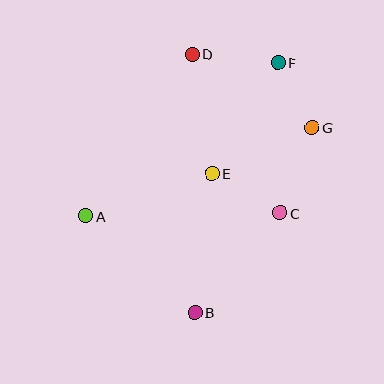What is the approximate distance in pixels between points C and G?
The distance between C and G is approximately 91 pixels.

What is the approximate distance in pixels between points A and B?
The distance between A and B is approximately 145 pixels.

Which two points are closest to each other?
Points F and G are closest to each other.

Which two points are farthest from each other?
Points B and F are farthest from each other.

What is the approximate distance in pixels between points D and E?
The distance between D and E is approximately 121 pixels.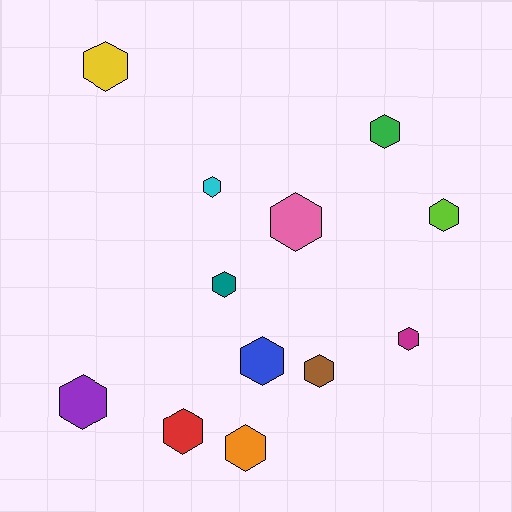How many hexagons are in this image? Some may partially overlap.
There are 12 hexagons.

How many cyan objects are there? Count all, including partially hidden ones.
There is 1 cyan object.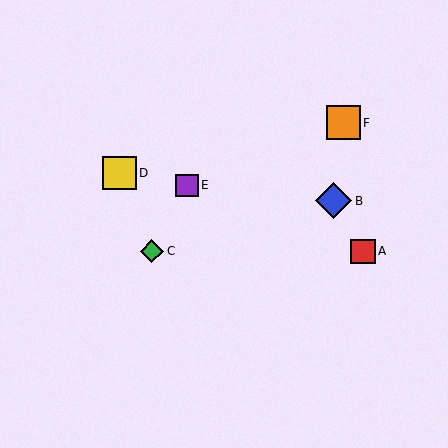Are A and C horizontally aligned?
Yes, both are at y≈251.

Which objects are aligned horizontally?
Objects A, C are aligned horizontally.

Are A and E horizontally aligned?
No, A is at y≈251 and E is at y≈185.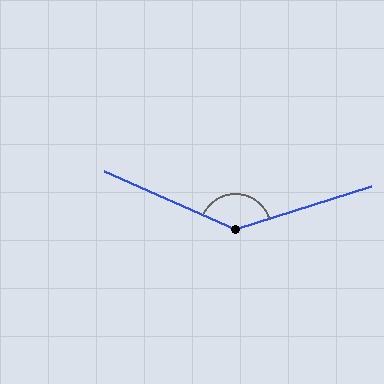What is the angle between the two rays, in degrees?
Approximately 138 degrees.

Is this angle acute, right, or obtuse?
It is obtuse.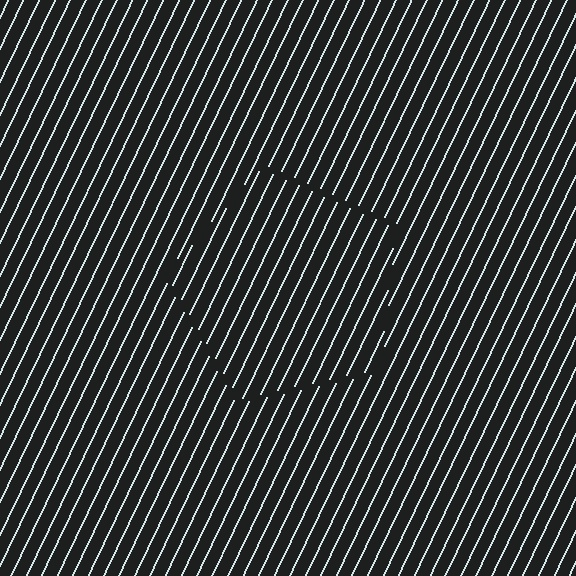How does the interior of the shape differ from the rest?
The interior of the shape contains the same grating, shifted by half a period — the contour is defined by the phase discontinuity where line-ends from the inner and outer gratings abut.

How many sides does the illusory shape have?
5 sides — the line-ends trace a pentagon.